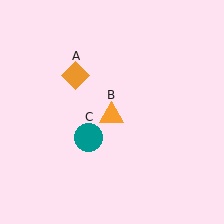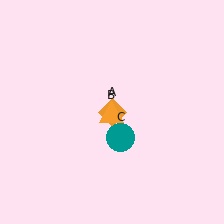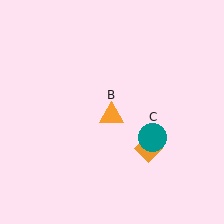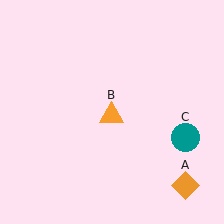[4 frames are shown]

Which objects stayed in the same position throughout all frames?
Orange triangle (object B) remained stationary.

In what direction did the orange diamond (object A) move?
The orange diamond (object A) moved down and to the right.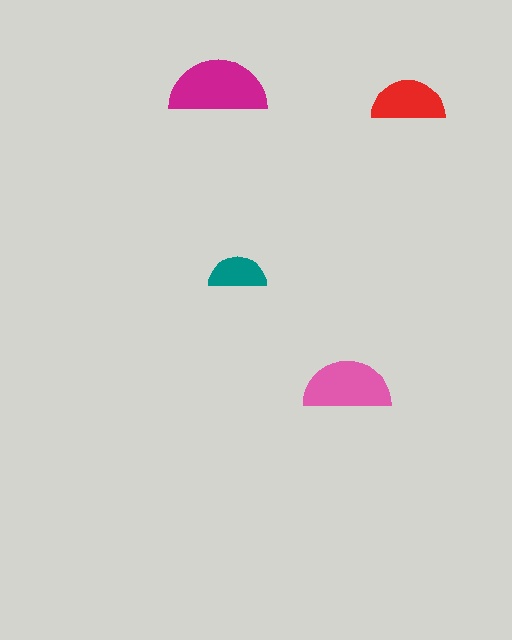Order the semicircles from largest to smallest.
the magenta one, the pink one, the red one, the teal one.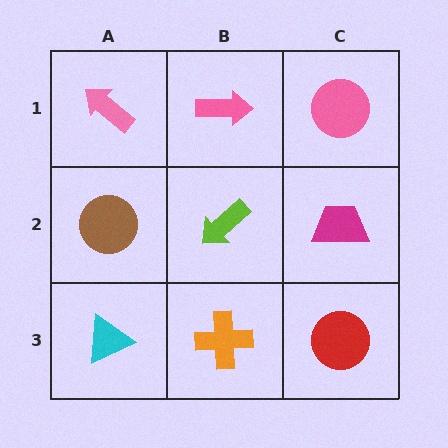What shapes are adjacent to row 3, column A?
A brown circle (row 2, column A), an orange cross (row 3, column B).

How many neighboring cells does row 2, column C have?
3.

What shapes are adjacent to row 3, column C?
A magenta trapezoid (row 2, column C), an orange cross (row 3, column B).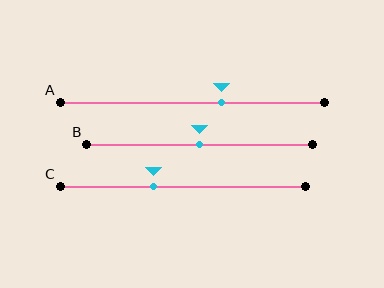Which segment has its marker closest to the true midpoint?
Segment B has its marker closest to the true midpoint.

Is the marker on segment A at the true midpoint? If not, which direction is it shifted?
No, the marker on segment A is shifted to the right by about 11% of the segment length.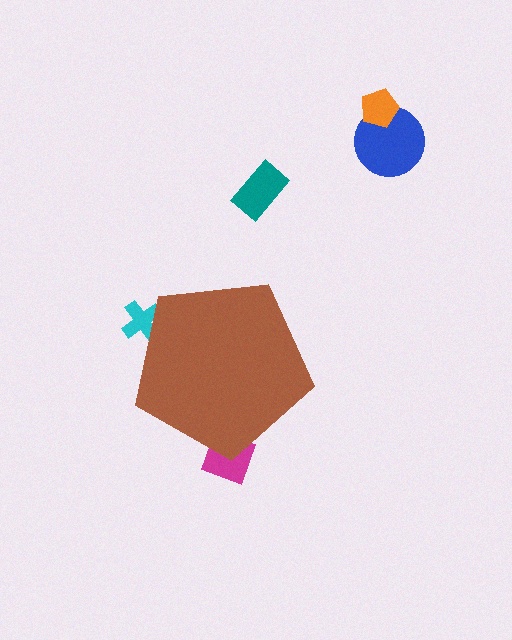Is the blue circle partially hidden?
No, the blue circle is fully visible.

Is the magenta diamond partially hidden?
Yes, the magenta diamond is partially hidden behind the brown pentagon.